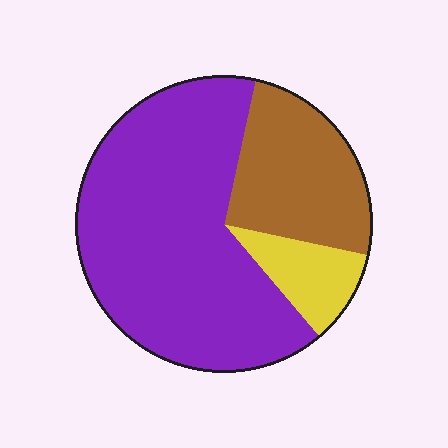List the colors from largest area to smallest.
From largest to smallest: purple, brown, yellow.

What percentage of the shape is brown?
Brown covers around 25% of the shape.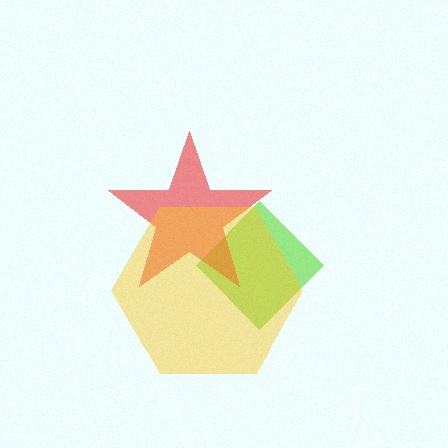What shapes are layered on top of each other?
The layered shapes are: a lime diamond, a red star, a yellow hexagon.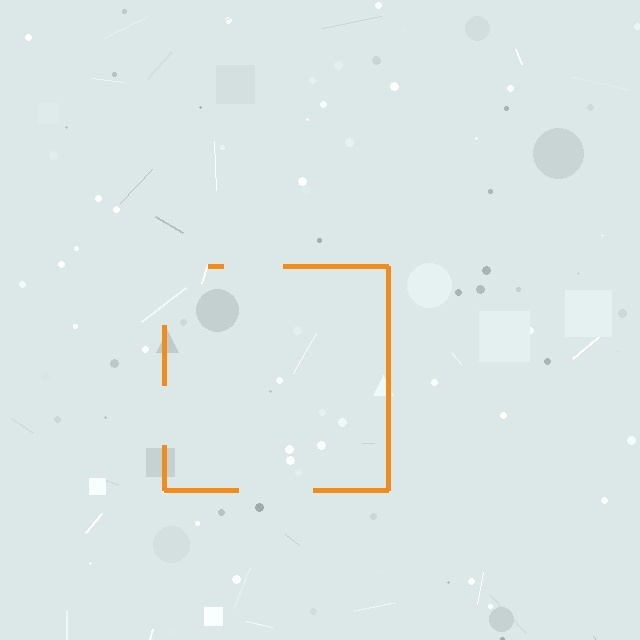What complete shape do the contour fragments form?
The contour fragments form a square.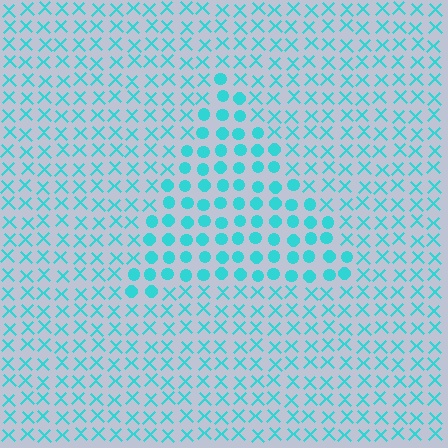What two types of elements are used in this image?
The image uses circles inside the triangle region and X marks outside it.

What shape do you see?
I see a triangle.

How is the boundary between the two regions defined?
The boundary is defined by a change in element shape: circles inside vs. X marks outside. All elements share the same color and spacing.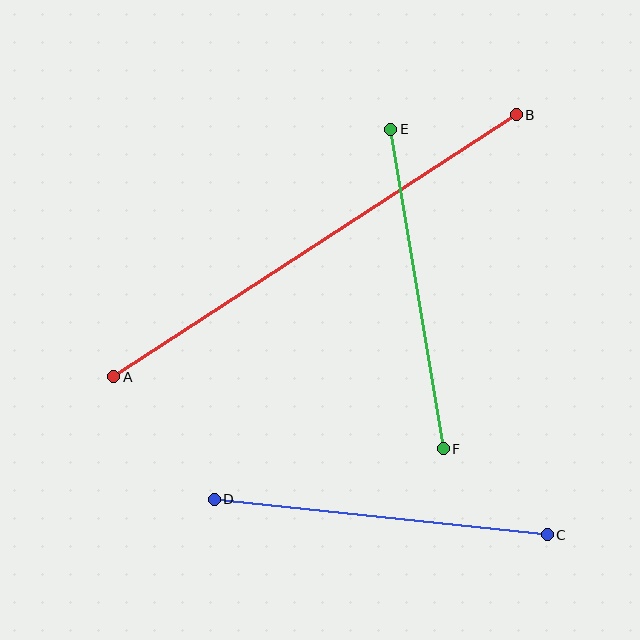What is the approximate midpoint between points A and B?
The midpoint is at approximately (315, 246) pixels.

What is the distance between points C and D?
The distance is approximately 335 pixels.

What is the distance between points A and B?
The distance is approximately 481 pixels.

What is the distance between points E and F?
The distance is approximately 324 pixels.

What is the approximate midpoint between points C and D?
The midpoint is at approximately (381, 517) pixels.